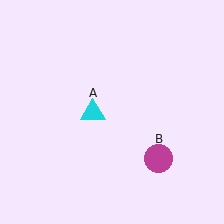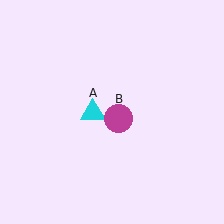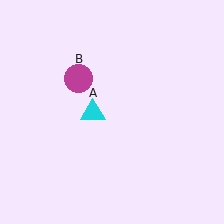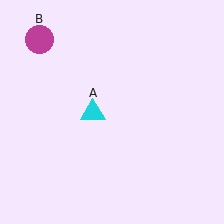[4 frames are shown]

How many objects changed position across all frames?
1 object changed position: magenta circle (object B).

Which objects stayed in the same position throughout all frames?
Cyan triangle (object A) remained stationary.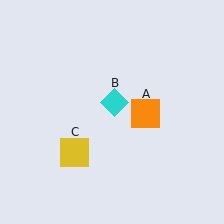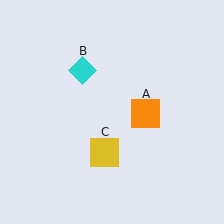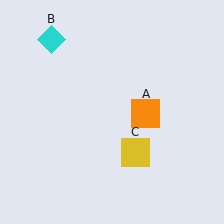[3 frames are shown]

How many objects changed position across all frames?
2 objects changed position: cyan diamond (object B), yellow square (object C).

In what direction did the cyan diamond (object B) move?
The cyan diamond (object B) moved up and to the left.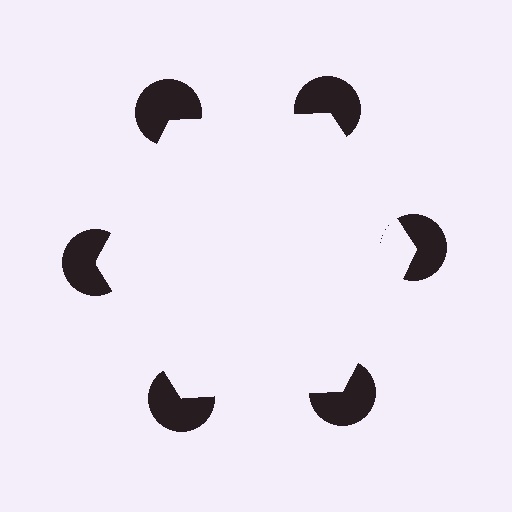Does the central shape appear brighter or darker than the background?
It typically appears slightly brighter than the background, even though no actual brightness change is drawn.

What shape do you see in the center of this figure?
An illusory hexagon — its edges are inferred from the aligned wedge cuts in the pac-man discs, not physically drawn.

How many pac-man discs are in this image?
There are 6 — one at each vertex of the illusory hexagon.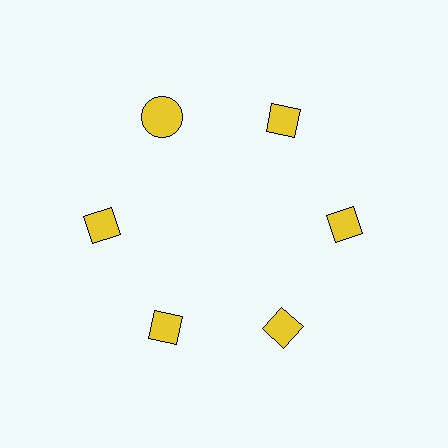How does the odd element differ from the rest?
It has a different shape: circle instead of diamond.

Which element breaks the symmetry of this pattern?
The yellow circle at roughly the 11 o'clock position breaks the symmetry. All other shapes are yellow diamonds.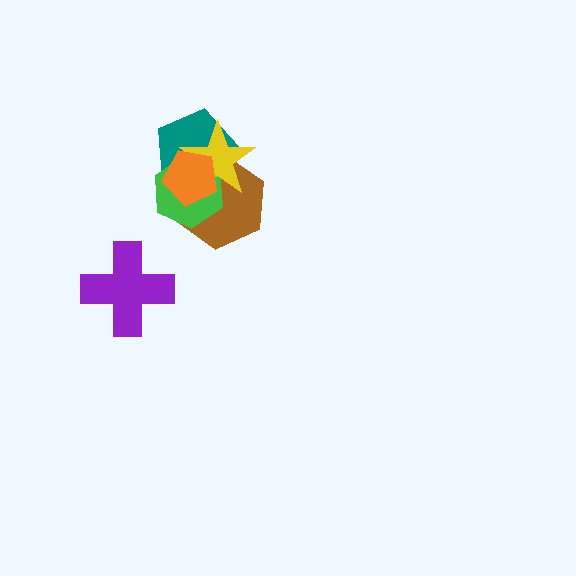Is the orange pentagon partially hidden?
No, no other shape covers it.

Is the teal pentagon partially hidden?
Yes, it is partially covered by another shape.